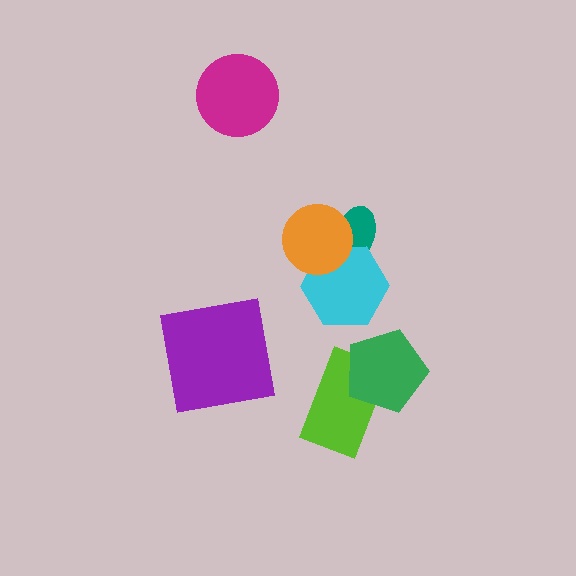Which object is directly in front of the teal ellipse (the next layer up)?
The cyan hexagon is directly in front of the teal ellipse.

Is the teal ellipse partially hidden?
Yes, it is partially covered by another shape.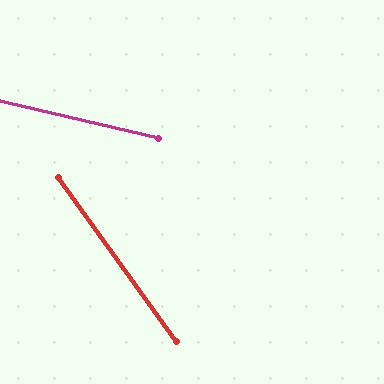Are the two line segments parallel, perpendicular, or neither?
Neither parallel nor perpendicular — they differ by about 42°.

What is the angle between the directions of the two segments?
Approximately 42 degrees.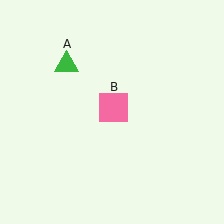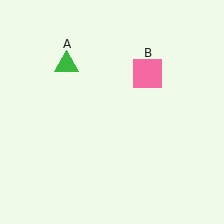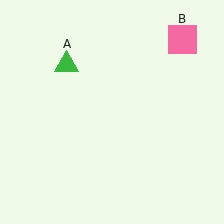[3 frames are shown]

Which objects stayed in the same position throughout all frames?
Green triangle (object A) remained stationary.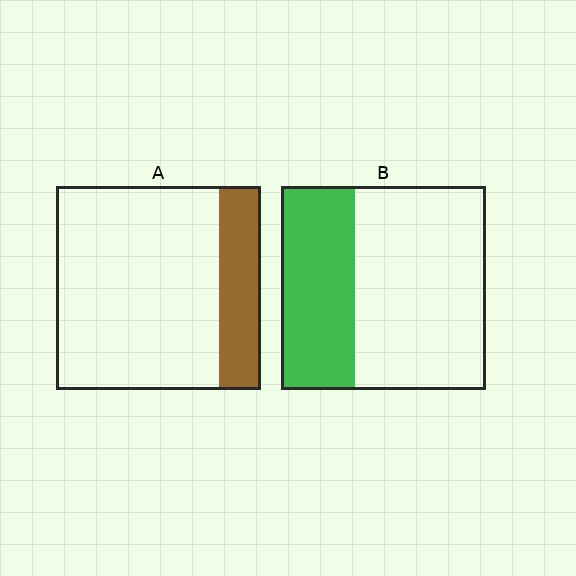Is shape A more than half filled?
No.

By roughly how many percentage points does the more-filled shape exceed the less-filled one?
By roughly 15 percentage points (B over A).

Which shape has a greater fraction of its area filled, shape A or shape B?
Shape B.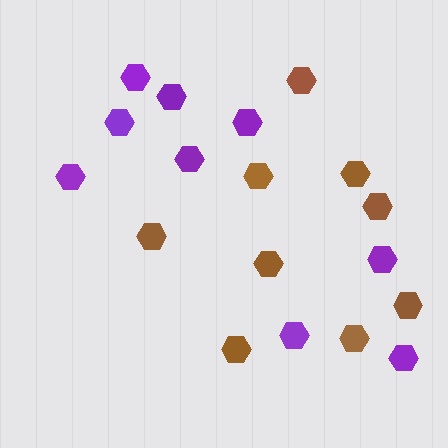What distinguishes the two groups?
There are 2 groups: one group of purple hexagons (9) and one group of brown hexagons (9).